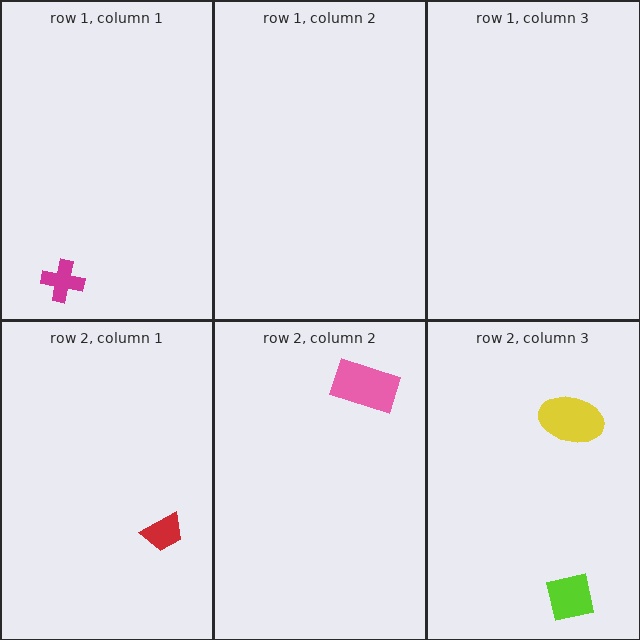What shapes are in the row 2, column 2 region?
The pink rectangle.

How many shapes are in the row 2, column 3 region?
2.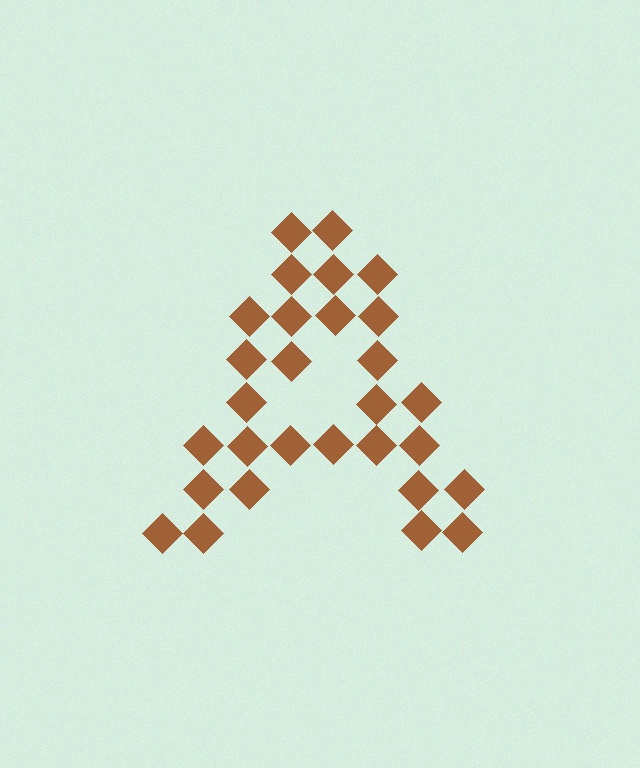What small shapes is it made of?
It is made of small diamonds.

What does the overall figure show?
The overall figure shows the letter A.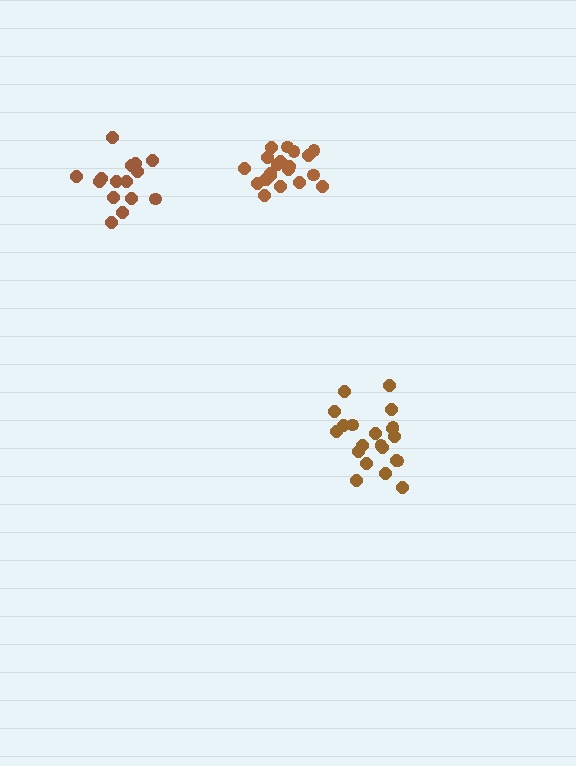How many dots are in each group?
Group 1: 21 dots, Group 2: 21 dots, Group 3: 15 dots (57 total).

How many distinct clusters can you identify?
There are 3 distinct clusters.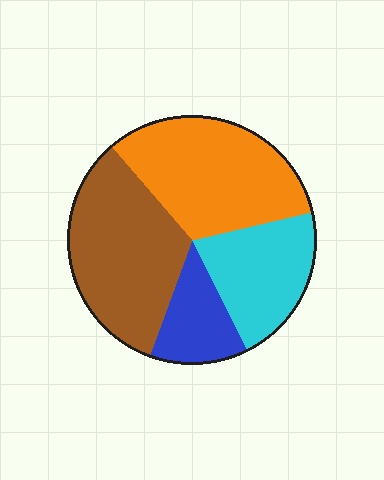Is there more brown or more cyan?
Brown.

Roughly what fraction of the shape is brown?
Brown covers around 35% of the shape.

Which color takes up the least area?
Blue, at roughly 15%.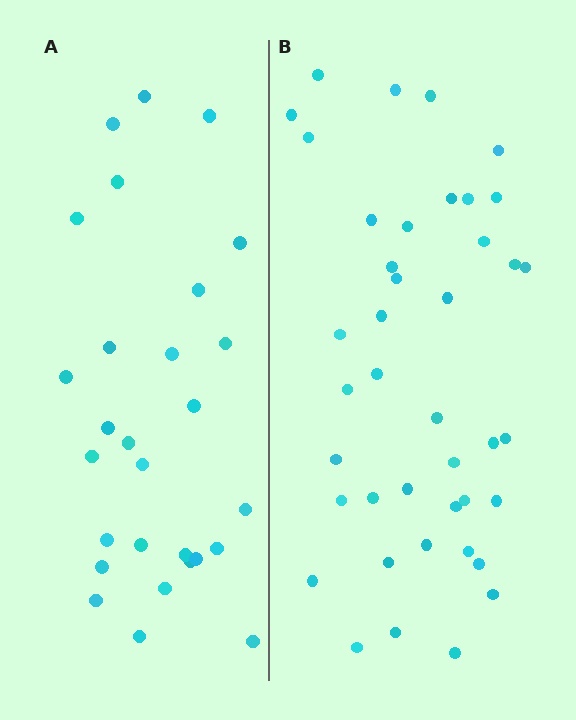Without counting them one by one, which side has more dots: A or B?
Region B (the right region) has more dots.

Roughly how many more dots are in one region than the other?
Region B has approximately 15 more dots than region A.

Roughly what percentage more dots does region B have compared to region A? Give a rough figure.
About 45% more.